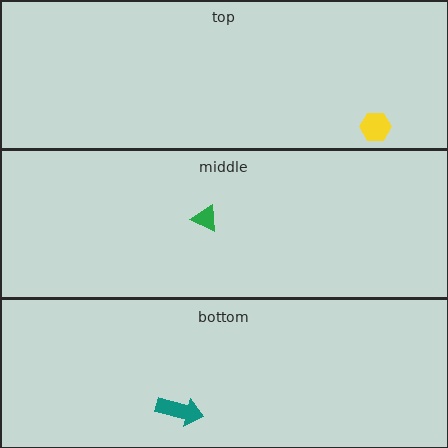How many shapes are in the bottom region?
1.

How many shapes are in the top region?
1.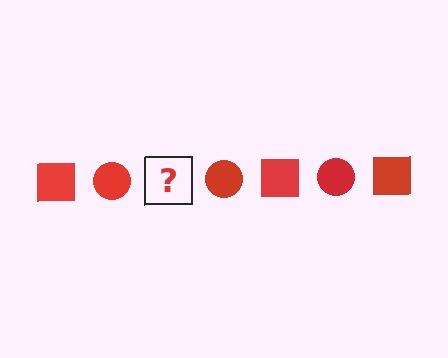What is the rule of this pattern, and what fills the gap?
The rule is that the pattern cycles through square, circle shapes in red. The gap should be filled with a red square.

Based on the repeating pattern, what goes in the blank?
The blank should be a red square.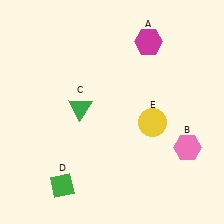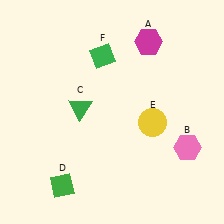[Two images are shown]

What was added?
A green diamond (F) was added in Image 2.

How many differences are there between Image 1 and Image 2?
There is 1 difference between the two images.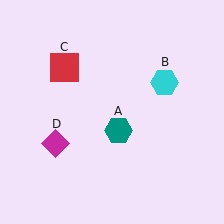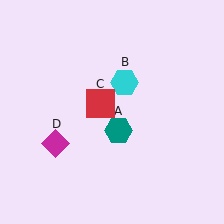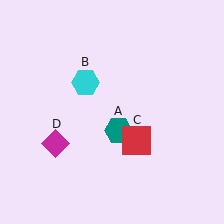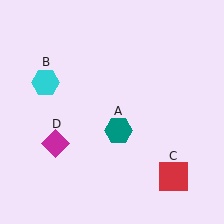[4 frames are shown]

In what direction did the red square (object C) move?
The red square (object C) moved down and to the right.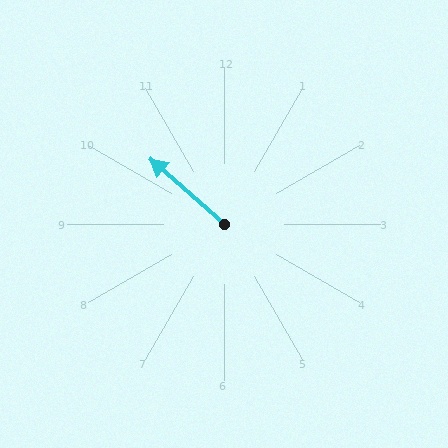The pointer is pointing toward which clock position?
Roughly 10 o'clock.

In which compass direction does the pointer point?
Northwest.